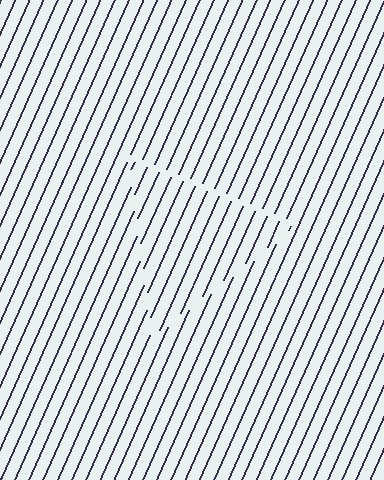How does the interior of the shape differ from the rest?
The interior of the shape contains the same grating, shifted by half a period — the contour is defined by the phase discontinuity where line-ends from the inner and outer gratings abut.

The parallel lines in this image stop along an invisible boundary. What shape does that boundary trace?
An illusory triangle. The interior of the shape contains the same grating, shifted by half a period — the contour is defined by the phase discontinuity where line-ends from the inner and outer gratings abut.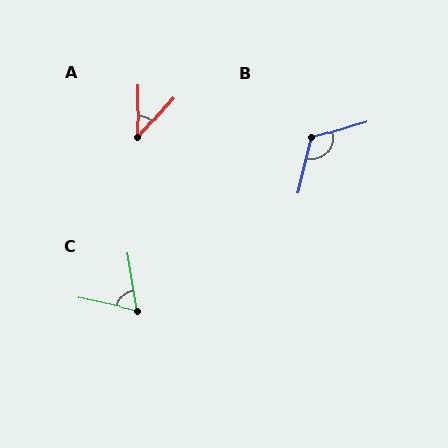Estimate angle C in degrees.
Approximately 69 degrees.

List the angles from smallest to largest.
A (43°), C (69°), B (121°).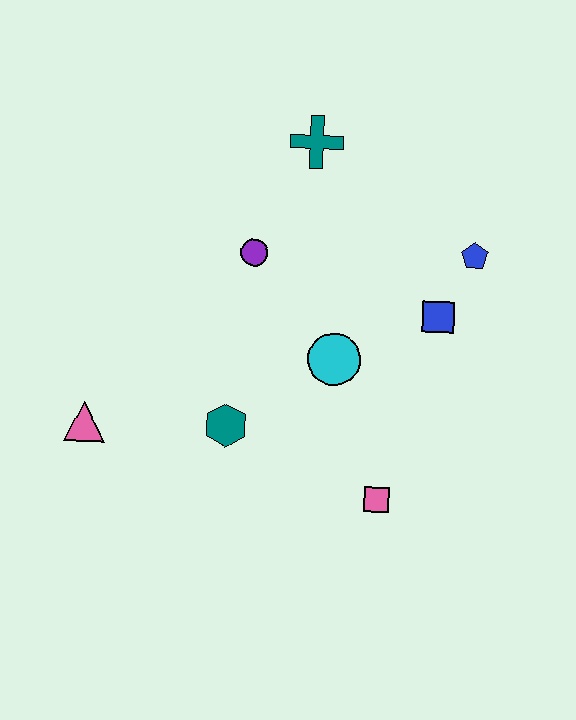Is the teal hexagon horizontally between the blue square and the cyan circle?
No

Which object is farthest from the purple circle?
The pink square is farthest from the purple circle.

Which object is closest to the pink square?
The cyan circle is closest to the pink square.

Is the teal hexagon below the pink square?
No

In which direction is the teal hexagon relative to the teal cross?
The teal hexagon is below the teal cross.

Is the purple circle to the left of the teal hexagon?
No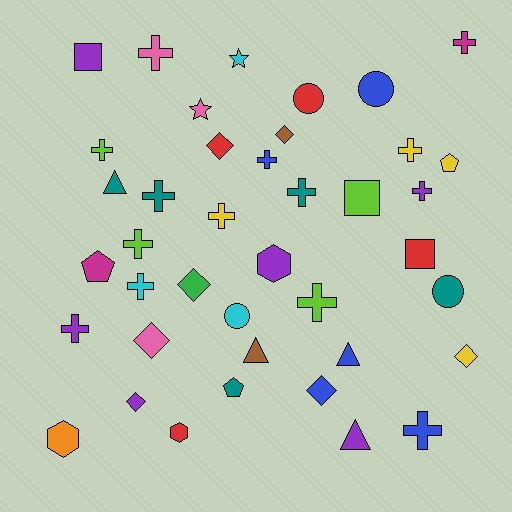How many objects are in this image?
There are 40 objects.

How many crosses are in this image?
There are 14 crosses.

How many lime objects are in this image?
There are 4 lime objects.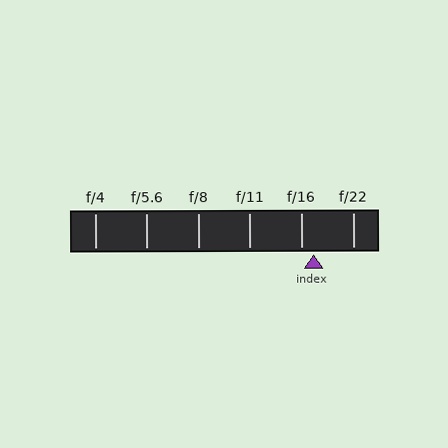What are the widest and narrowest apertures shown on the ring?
The widest aperture shown is f/4 and the narrowest is f/22.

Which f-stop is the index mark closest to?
The index mark is closest to f/16.